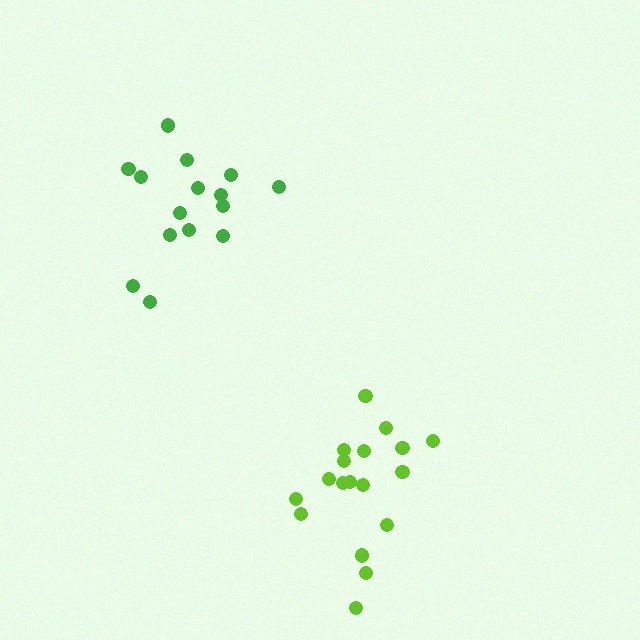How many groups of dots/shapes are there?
There are 2 groups.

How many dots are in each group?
Group 1: 18 dots, Group 2: 15 dots (33 total).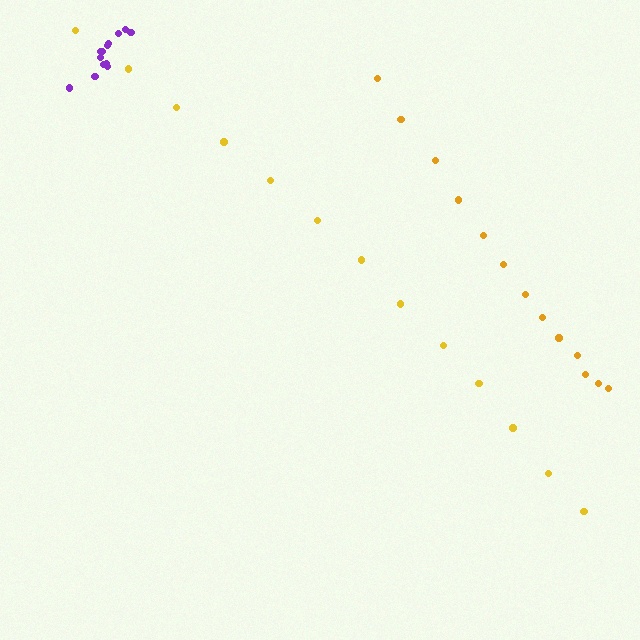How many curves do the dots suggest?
There are 3 distinct paths.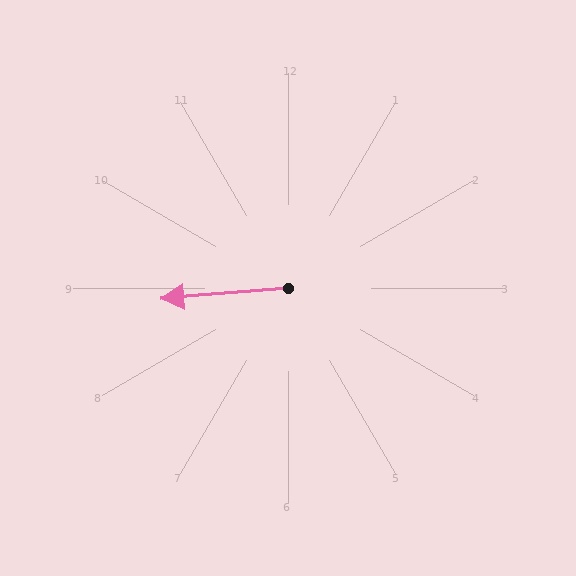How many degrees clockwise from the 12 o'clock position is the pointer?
Approximately 265 degrees.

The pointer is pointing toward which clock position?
Roughly 9 o'clock.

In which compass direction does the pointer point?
West.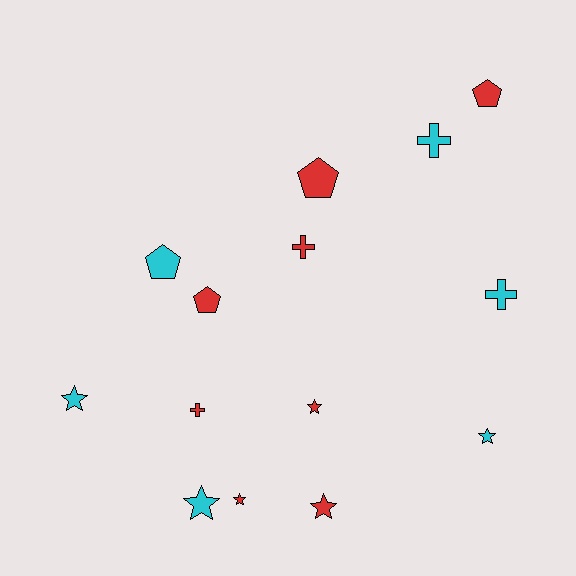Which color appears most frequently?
Red, with 8 objects.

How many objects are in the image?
There are 14 objects.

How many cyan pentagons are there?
There is 1 cyan pentagon.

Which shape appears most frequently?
Star, with 6 objects.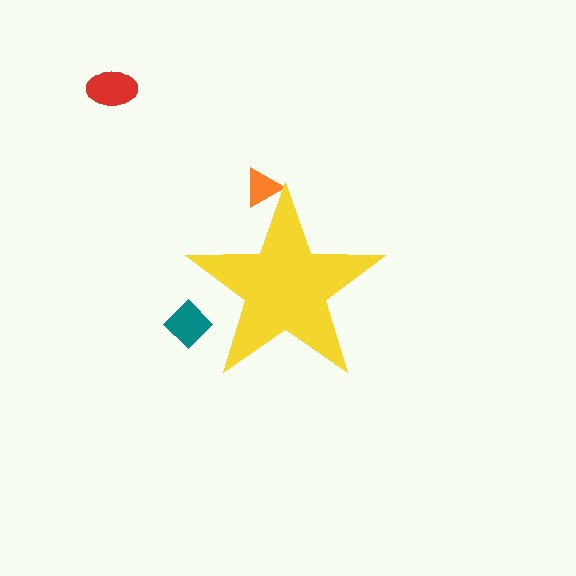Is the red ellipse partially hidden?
No, the red ellipse is fully visible.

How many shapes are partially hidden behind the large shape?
2 shapes are partially hidden.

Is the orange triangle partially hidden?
Yes, the orange triangle is partially hidden behind the yellow star.